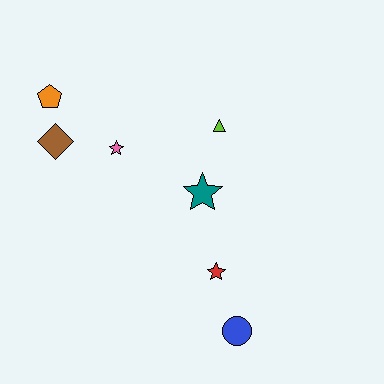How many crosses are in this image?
There are no crosses.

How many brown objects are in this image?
There is 1 brown object.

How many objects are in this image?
There are 7 objects.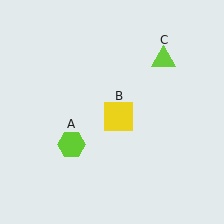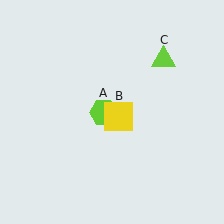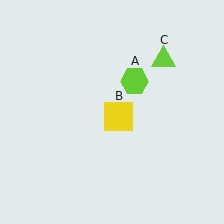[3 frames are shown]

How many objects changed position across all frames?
1 object changed position: lime hexagon (object A).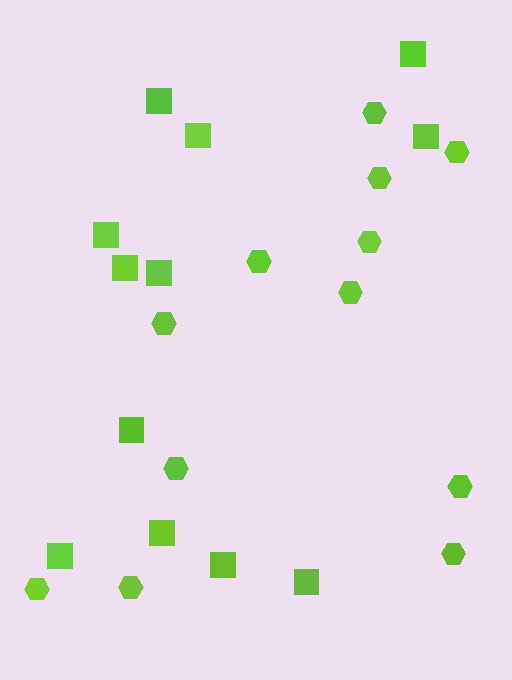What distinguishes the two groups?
There are 2 groups: one group of squares (12) and one group of hexagons (12).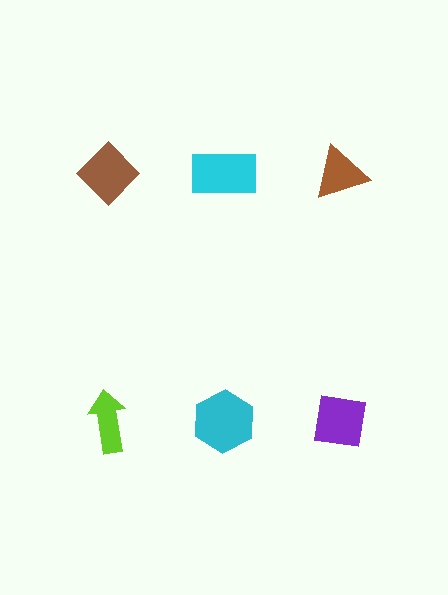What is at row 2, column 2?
A cyan hexagon.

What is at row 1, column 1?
A brown diamond.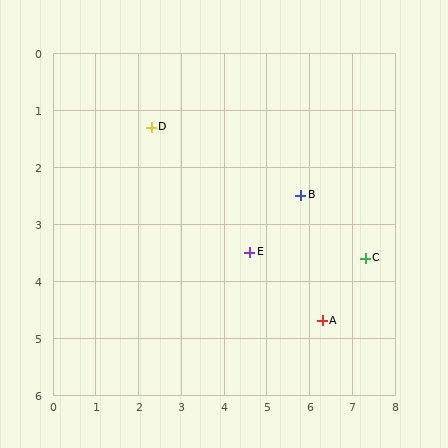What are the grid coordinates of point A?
Point A is at approximately (6.3, 4.7).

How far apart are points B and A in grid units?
Points B and A are about 2.3 grid units apart.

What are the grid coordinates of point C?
Point C is at approximately (7.3, 3.6).